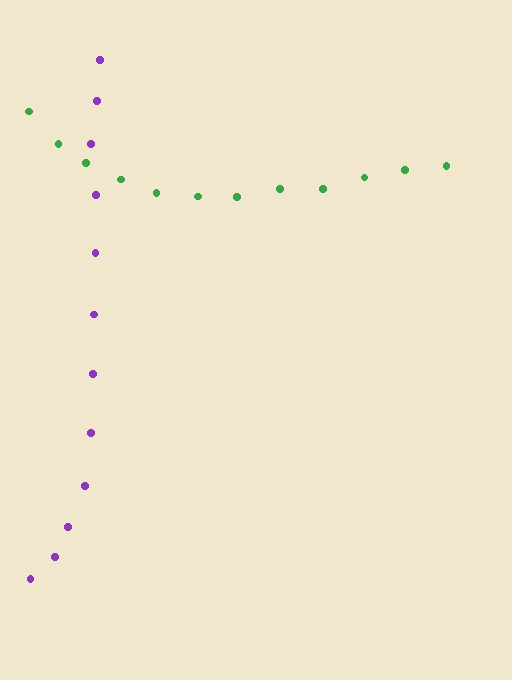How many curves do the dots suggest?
There are 2 distinct paths.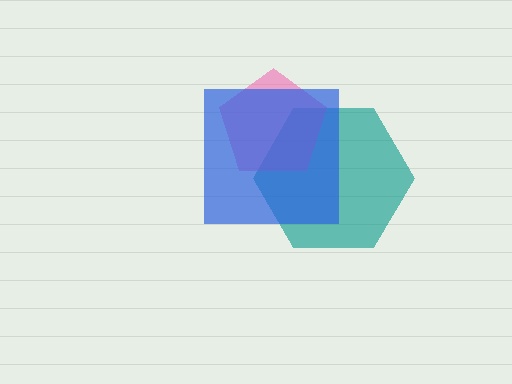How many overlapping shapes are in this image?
There are 3 overlapping shapes in the image.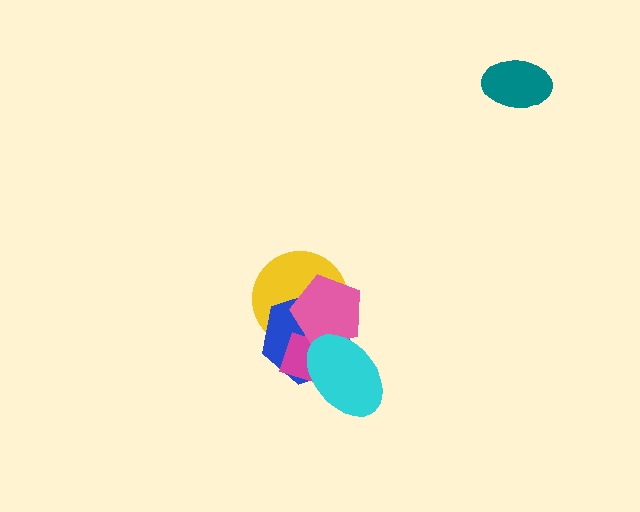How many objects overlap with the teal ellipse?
0 objects overlap with the teal ellipse.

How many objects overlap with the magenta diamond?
4 objects overlap with the magenta diamond.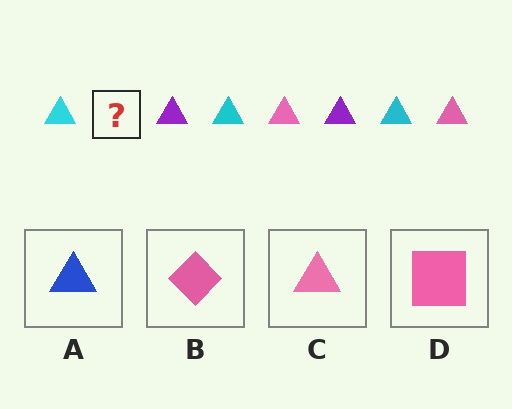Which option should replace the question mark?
Option C.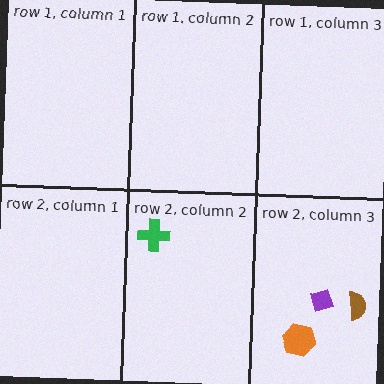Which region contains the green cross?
The row 2, column 2 region.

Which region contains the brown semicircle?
The row 2, column 3 region.